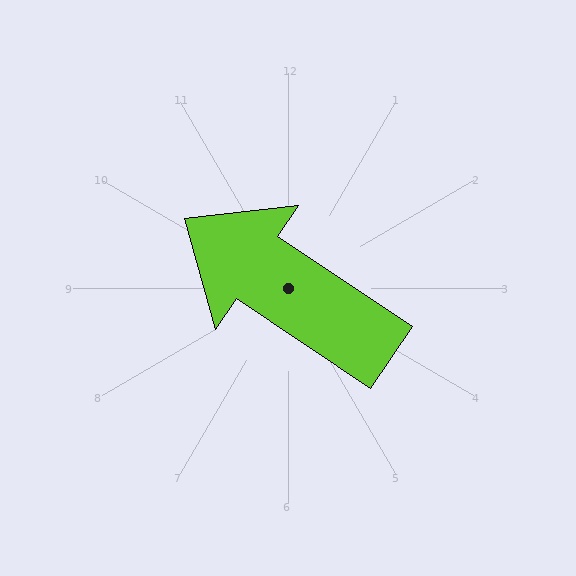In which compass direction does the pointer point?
Northwest.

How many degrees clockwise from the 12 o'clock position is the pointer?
Approximately 304 degrees.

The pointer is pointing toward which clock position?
Roughly 10 o'clock.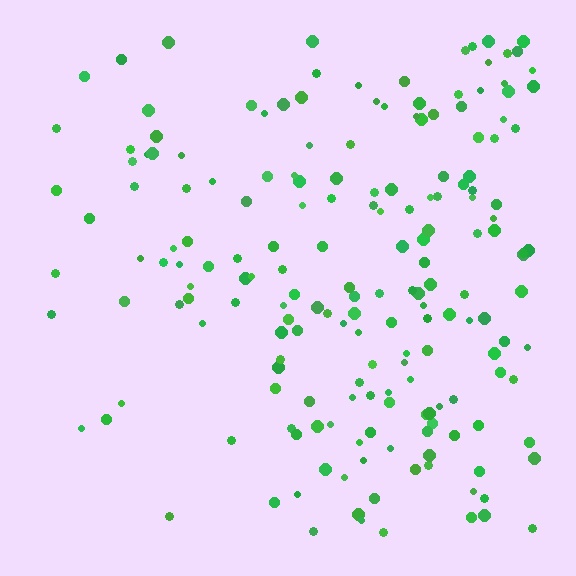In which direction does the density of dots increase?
From left to right, with the right side densest.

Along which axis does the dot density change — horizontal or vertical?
Horizontal.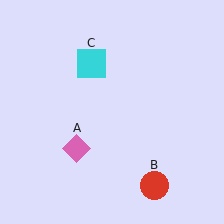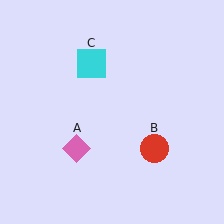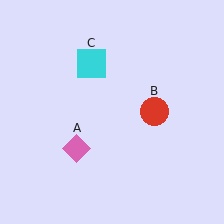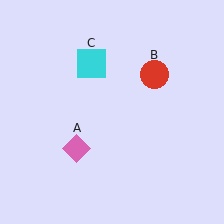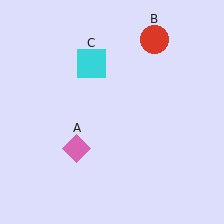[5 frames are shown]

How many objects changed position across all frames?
1 object changed position: red circle (object B).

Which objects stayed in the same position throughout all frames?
Pink diamond (object A) and cyan square (object C) remained stationary.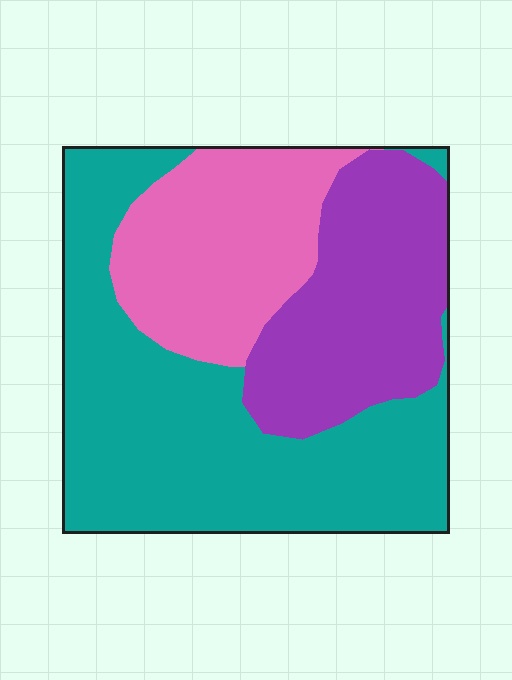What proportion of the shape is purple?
Purple takes up about one quarter (1/4) of the shape.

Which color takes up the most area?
Teal, at roughly 50%.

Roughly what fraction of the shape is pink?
Pink covers roughly 25% of the shape.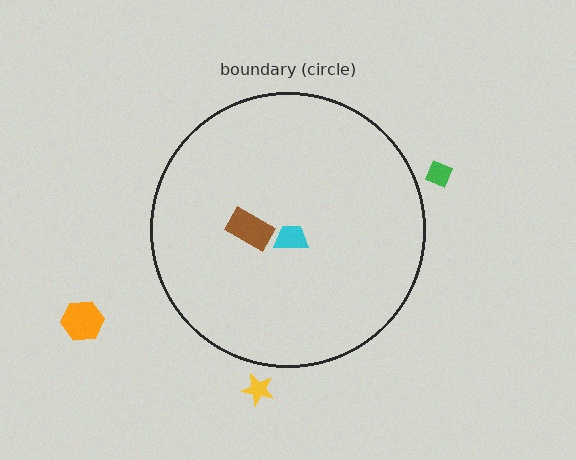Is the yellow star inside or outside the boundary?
Outside.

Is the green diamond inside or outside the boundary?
Outside.